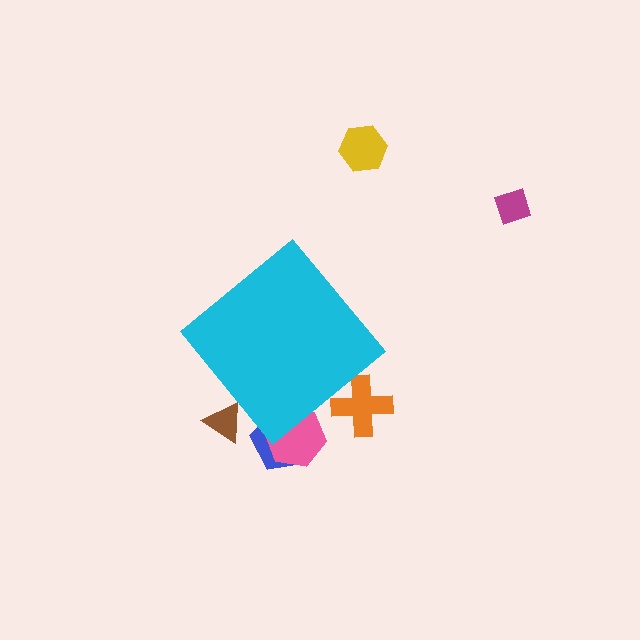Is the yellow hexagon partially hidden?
No, the yellow hexagon is fully visible.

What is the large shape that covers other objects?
A cyan diamond.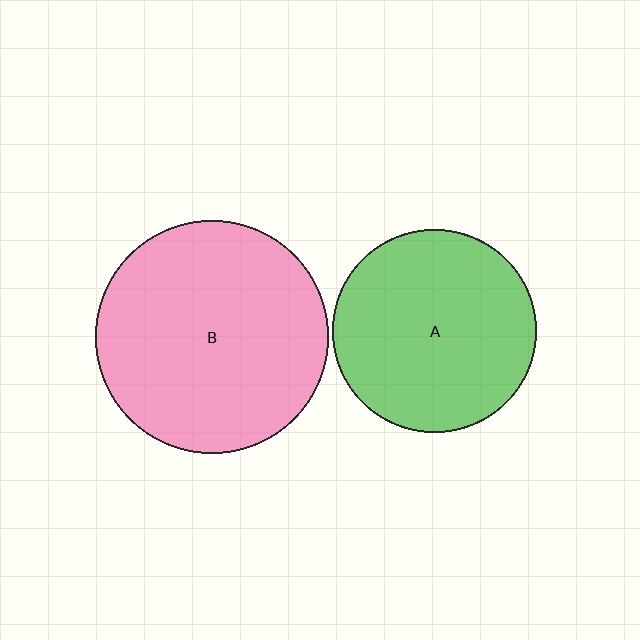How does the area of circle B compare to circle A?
Approximately 1.3 times.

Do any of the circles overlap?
No, none of the circles overlap.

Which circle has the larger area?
Circle B (pink).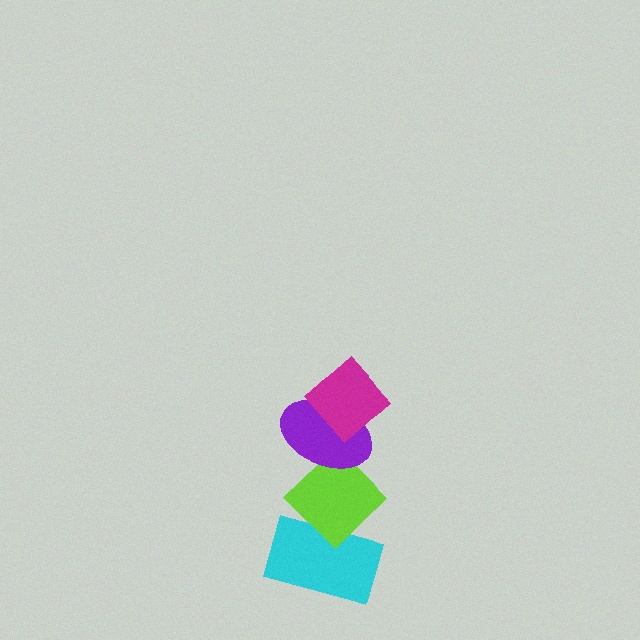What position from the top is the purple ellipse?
The purple ellipse is 2nd from the top.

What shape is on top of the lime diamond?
The purple ellipse is on top of the lime diamond.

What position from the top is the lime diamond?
The lime diamond is 3rd from the top.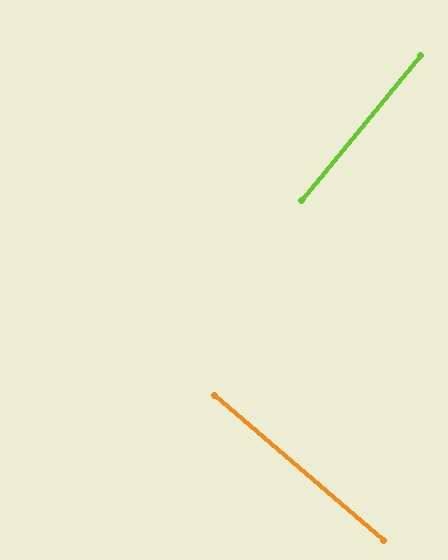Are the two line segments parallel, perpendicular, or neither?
Perpendicular — they meet at approximately 89°.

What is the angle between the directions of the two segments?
Approximately 89 degrees.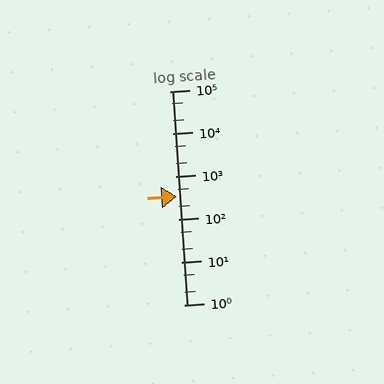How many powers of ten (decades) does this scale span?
The scale spans 5 decades, from 1 to 100000.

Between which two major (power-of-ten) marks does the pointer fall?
The pointer is between 100 and 1000.